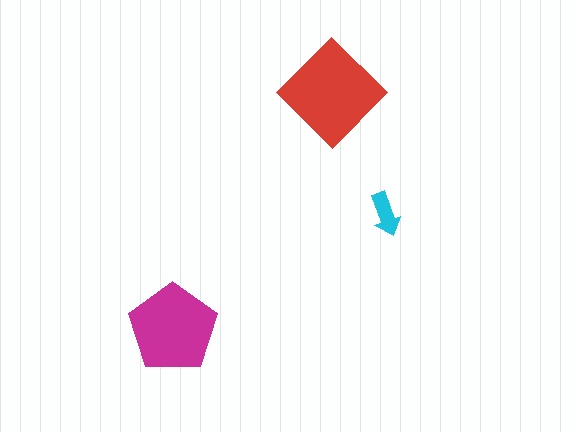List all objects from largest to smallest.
The red diamond, the magenta pentagon, the cyan arrow.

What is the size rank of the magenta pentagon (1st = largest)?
2nd.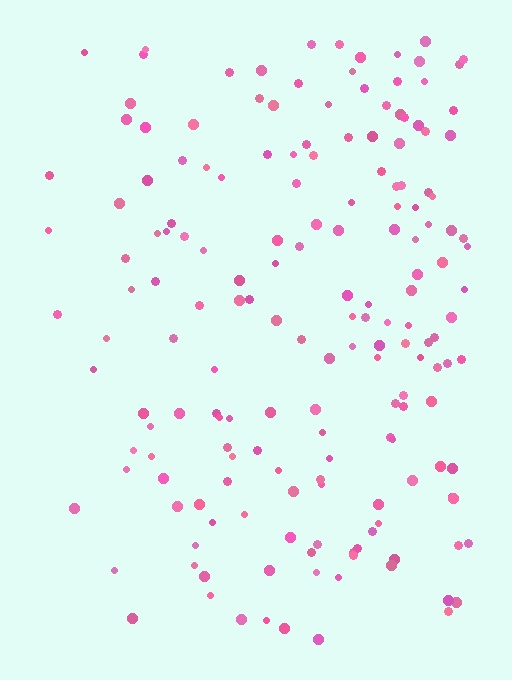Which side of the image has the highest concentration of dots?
The right.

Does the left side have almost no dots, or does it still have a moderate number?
Still a moderate number, just noticeably fewer than the right.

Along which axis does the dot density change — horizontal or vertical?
Horizontal.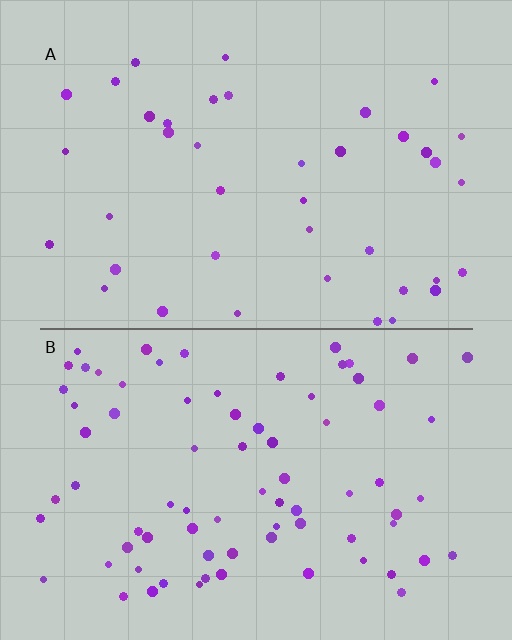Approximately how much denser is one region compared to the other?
Approximately 2.0× — region B over region A.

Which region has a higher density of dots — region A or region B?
B (the bottom).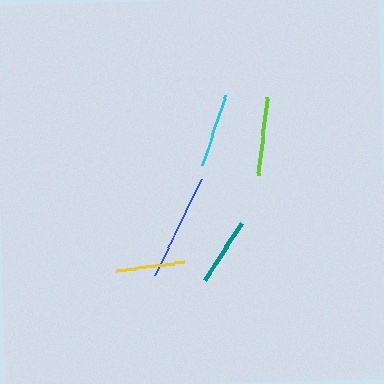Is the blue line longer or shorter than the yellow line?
The blue line is longer than the yellow line.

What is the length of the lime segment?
The lime segment is approximately 79 pixels long.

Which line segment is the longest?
The blue line is the longest at approximately 107 pixels.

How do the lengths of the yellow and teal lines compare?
The yellow and teal lines are approximately the same length.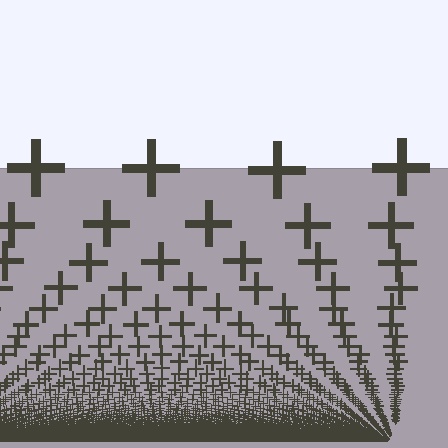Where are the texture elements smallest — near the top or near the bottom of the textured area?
Near the bottom.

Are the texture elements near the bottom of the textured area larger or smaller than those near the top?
Smaller. The gradient is inverted — elements near the bottom are smaller and denser.